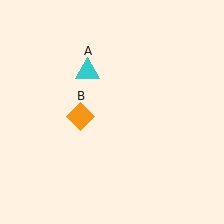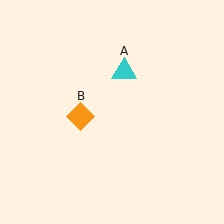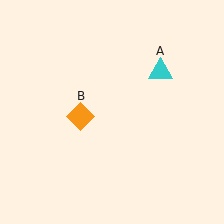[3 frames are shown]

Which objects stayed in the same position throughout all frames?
Orange diamond (object B) remained stationary.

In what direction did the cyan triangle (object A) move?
The cyan triangle (object A) moved right.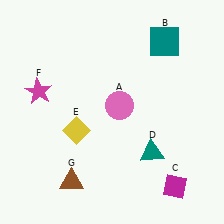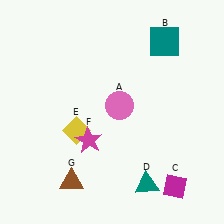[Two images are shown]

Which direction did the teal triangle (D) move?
The teal triangle (D) moved down.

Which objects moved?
The objects that moved are: the teal triangle (D), the magenta star (F).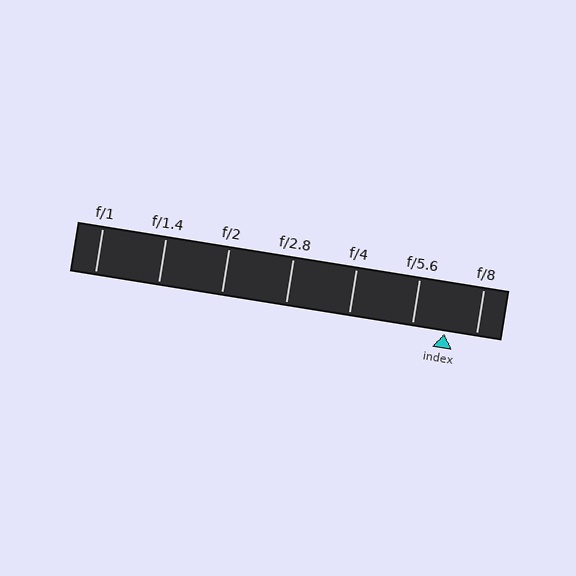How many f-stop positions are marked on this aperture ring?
There are 7 f-stop positions marked.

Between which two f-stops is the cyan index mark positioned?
The index mark is between f/5.6 and f/8.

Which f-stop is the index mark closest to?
The index mark is closest to f/8.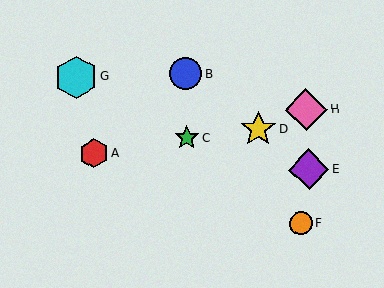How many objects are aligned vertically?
2 objects (B, C) are aligned vertically.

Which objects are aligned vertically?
Objects B, C are aligned vertically.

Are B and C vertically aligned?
Yes, both are at x≈186.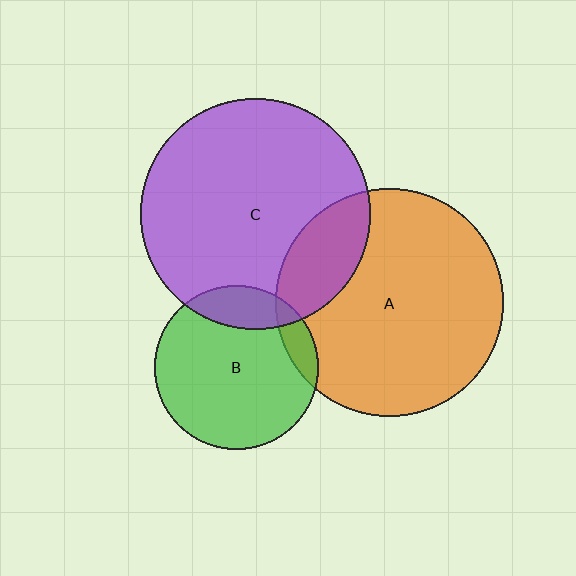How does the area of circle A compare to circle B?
Approximately 1.9 times.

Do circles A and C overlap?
Yes.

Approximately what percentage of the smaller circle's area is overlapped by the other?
Approximately 20%.